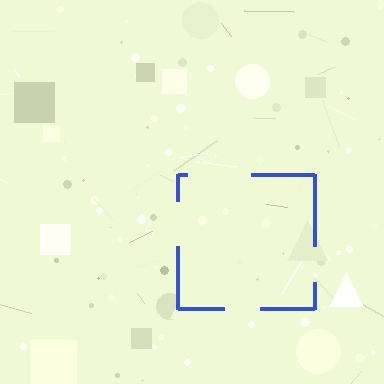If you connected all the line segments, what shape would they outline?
They would outline a square.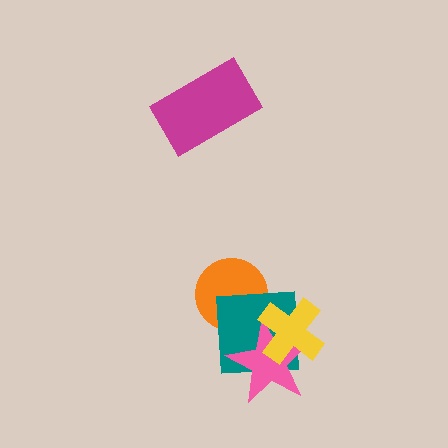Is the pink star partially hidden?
Yes, it is partially covered by another shape.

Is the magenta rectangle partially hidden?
No, no other shape covers it.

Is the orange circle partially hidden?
Yes, it is partially covered by another shape.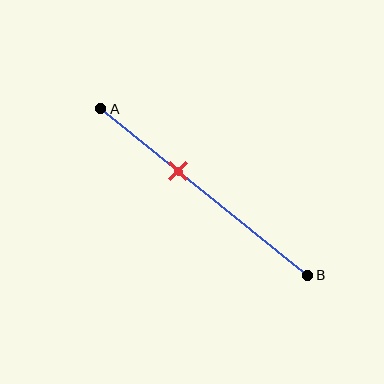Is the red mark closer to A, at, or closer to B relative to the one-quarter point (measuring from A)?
The red mark is closer to point B than the one-quarter point of segment AB.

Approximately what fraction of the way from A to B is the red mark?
The red mark is approximately 35% of the way from A to B.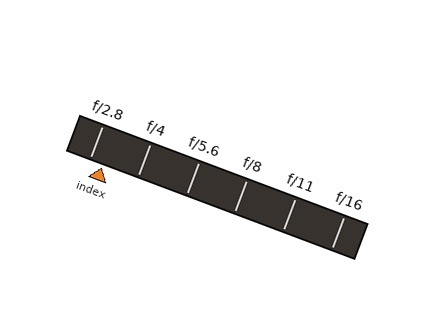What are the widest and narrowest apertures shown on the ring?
The widest aperture shown is f/2.8 and the narrowest is f/16.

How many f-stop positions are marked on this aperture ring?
There are 6 f-stop positions marked.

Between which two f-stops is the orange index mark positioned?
The index mark is between f/2.8 and f/4.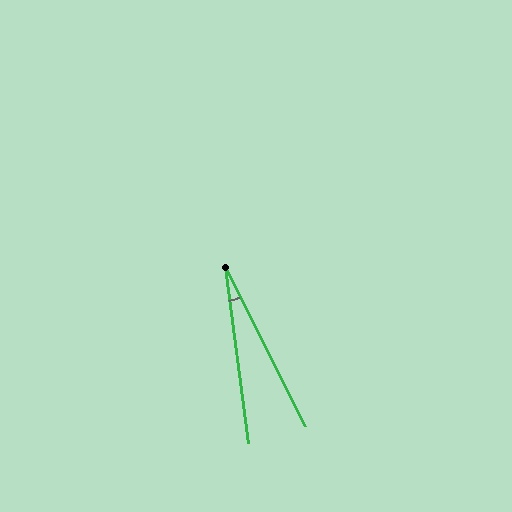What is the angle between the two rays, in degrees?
Approximately 20 degrees.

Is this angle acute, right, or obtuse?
It is acute.